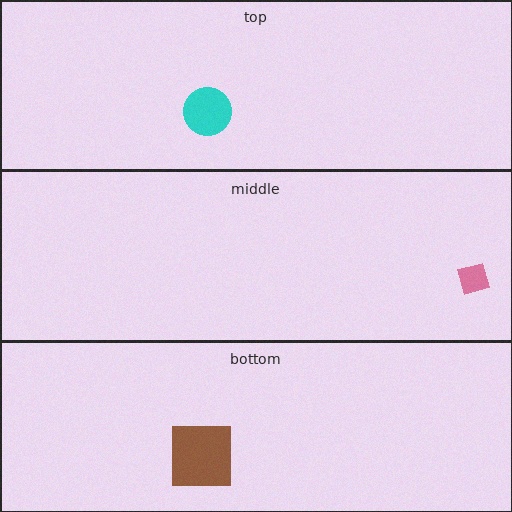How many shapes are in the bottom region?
1.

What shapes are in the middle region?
The pink diamond.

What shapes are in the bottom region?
The brown square.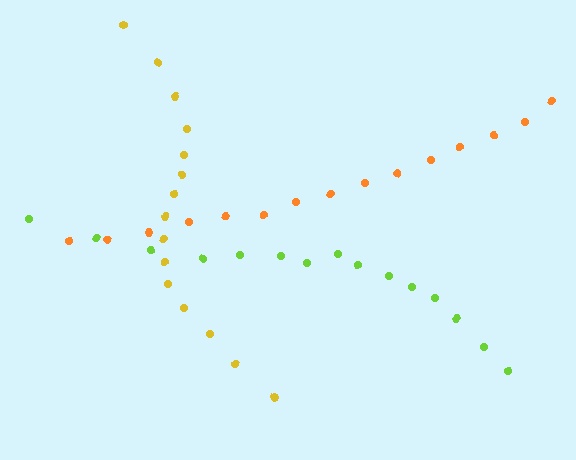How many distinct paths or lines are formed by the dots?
There are 3 distinct paths.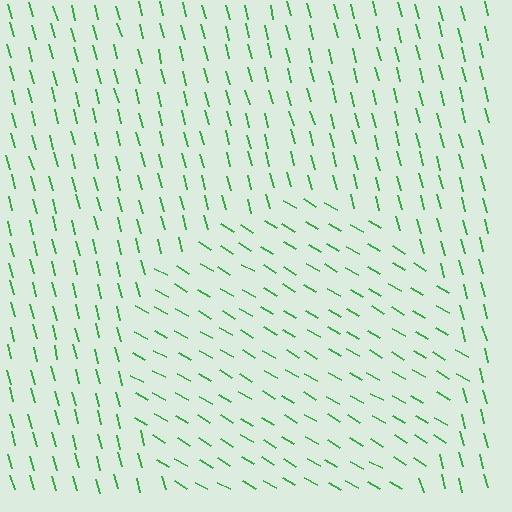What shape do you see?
I see a circle.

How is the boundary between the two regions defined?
The boundary is defined purely by a change in line orientation (approximately 45 degrees difference). All lines are the same color and thickness.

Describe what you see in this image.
The image is filled with small green line segments. A circle region in the image has lines oriented differently from the surrounding lines, creating a visible texture boundary.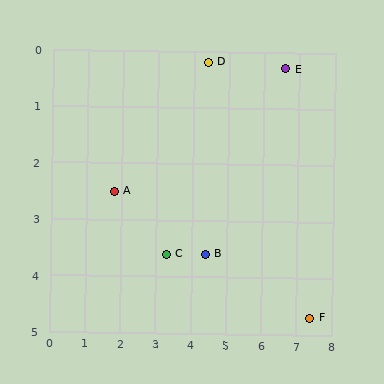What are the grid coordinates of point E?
Point E is at approximately (6.6, 0.3).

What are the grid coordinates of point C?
Point C is at approximately (3.3, 3.6).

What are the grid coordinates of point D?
Point D is at approximately (4.4, 0.2).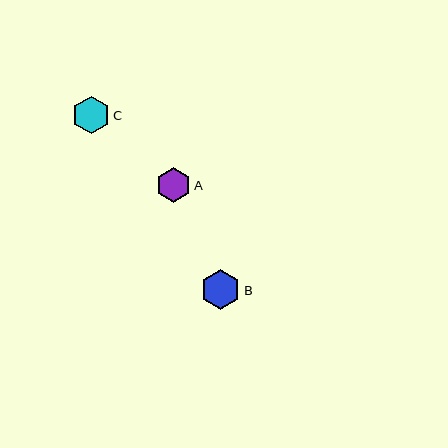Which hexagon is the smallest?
Hexagon A is the smallest with a size of approximately 35 pixels.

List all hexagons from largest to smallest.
From largest to smallest: B, C, A.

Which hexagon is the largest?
Hexagon B is the largest with a size of approximately 40 pixels.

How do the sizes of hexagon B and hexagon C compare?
Hexagon B and hexagon C are approximately the same size.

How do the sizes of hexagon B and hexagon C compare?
Hexagon B and hexagon C are approximately the same size.